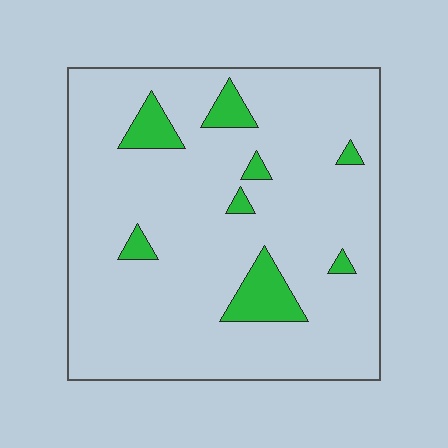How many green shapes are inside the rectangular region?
8.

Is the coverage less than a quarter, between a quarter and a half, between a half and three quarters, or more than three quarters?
Less than a quarter.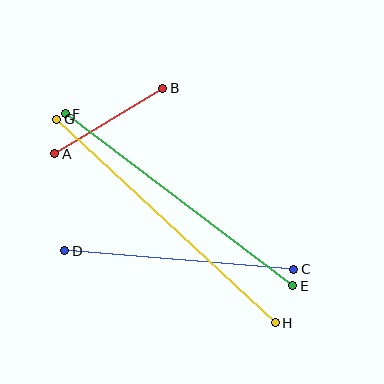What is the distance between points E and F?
The distance is approximately 285 pixels.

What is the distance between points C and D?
The distance is approximately 230 pixels.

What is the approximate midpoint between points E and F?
The midpoint is at approximately (179, 200) pixels.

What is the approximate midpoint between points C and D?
The midpoint is at approximately (179, 260) pixels.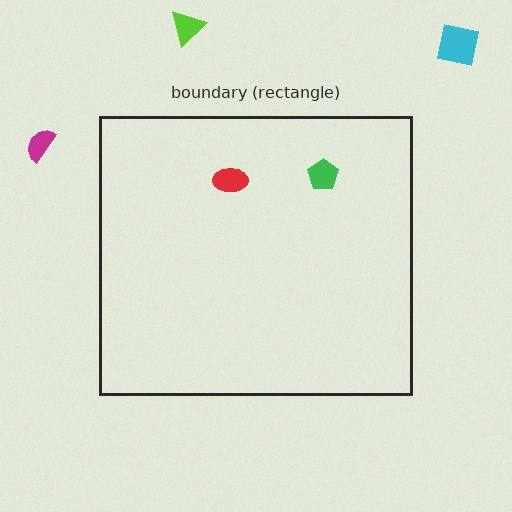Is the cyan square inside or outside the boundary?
Outside.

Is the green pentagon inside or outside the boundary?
Inside.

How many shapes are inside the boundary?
2 inside, 3 outside.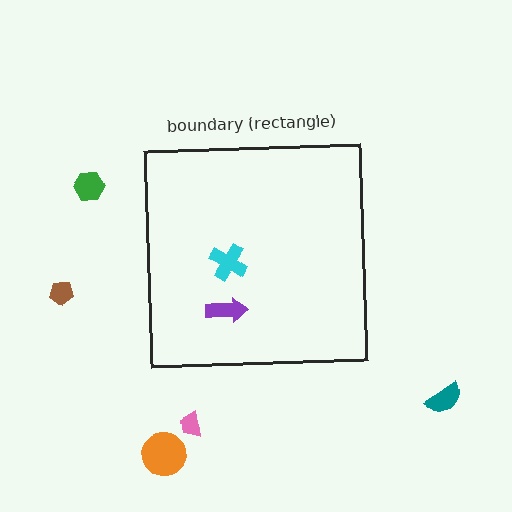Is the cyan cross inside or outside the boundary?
Inside.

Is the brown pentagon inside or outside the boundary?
Outside.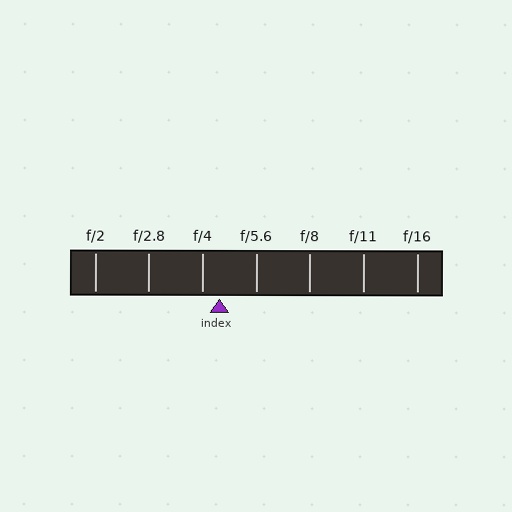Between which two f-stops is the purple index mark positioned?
The index mark is between f/4 and f/5.6.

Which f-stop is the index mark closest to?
The index mark is closest to f/4.